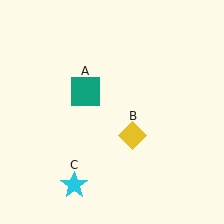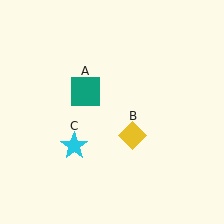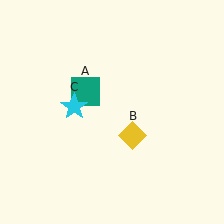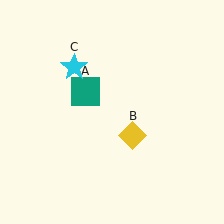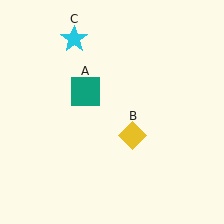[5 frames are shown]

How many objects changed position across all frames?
1 object changed position: cyan star (object C).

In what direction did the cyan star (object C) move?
The cyan star (object C) moved up.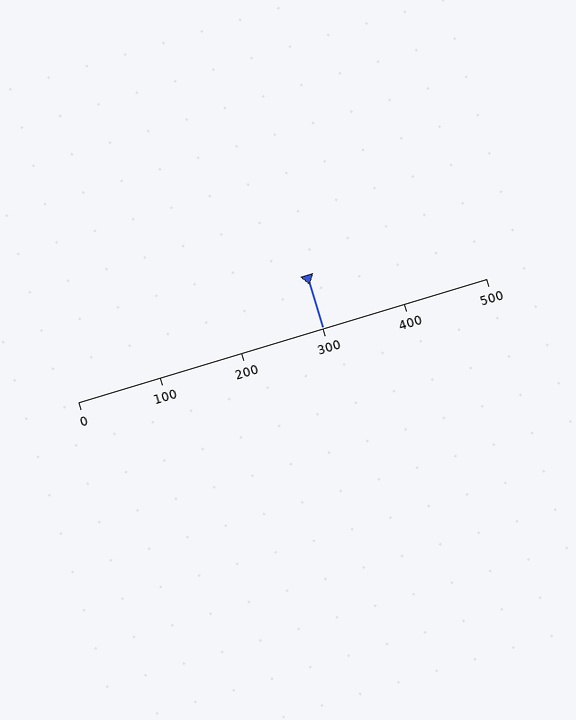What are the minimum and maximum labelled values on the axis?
The axis runs from 0 to 500.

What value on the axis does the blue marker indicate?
The marker indicates approximately 300.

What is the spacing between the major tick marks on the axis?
The major ticks are spaced 100 apart.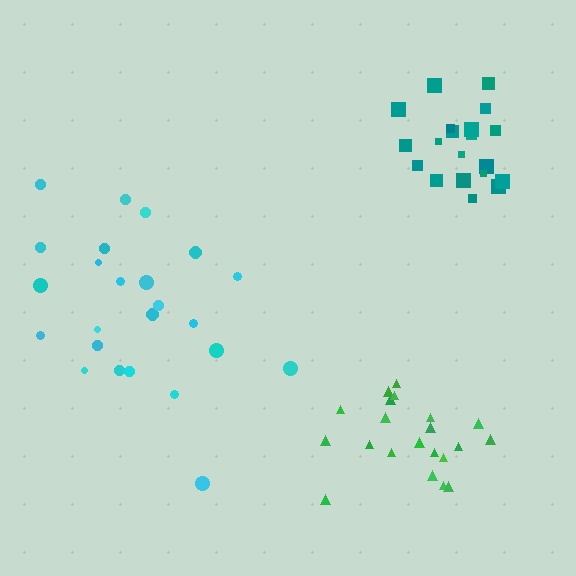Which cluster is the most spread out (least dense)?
Cyan.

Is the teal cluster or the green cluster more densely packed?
Teal.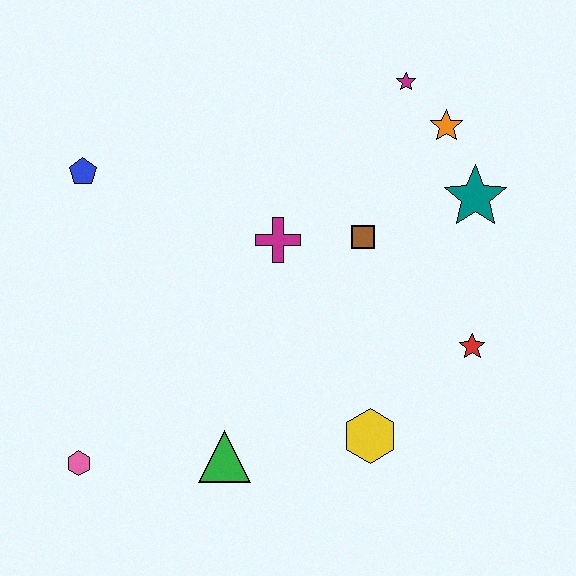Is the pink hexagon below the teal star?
Yes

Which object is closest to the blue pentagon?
The magenta cross is closest to the blue pentagon.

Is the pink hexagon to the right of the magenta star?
No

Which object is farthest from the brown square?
The pink hexagon is farthest from the brown square.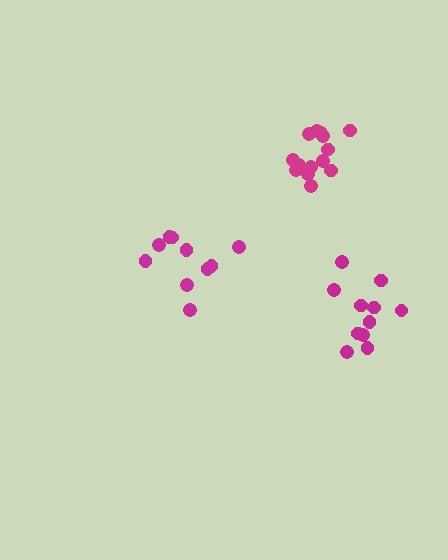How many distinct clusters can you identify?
There are 3 distinct clusters.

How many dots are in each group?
Group 1: 10 dots, Group 2: 11 dots, Group 3: 14 dots (35 total).